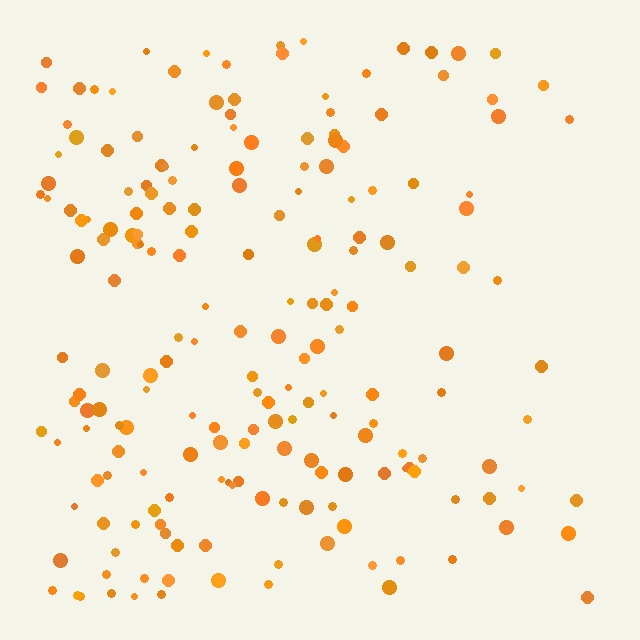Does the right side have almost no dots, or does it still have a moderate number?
Still a moderate number, just noticeably fewer than the left.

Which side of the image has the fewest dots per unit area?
The right.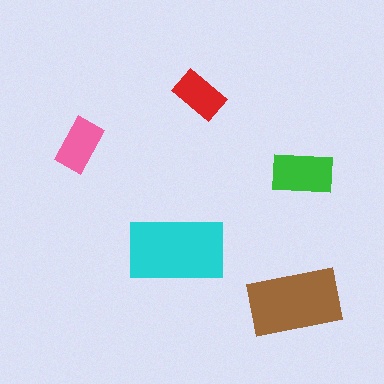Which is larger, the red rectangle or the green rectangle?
The green one.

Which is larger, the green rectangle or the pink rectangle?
The green one.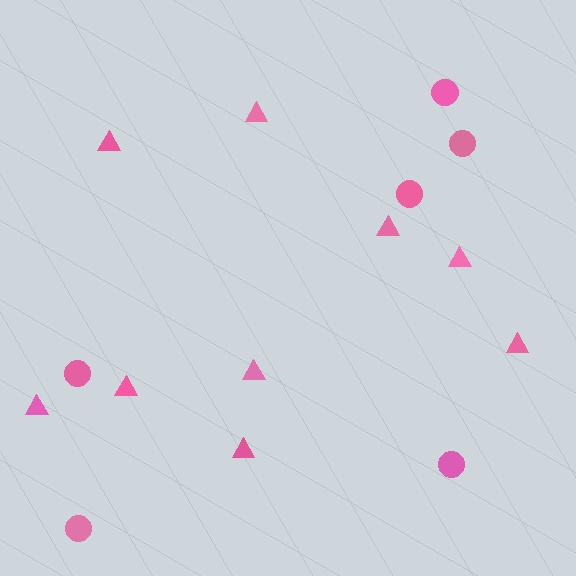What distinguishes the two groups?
There are 2 groups: one group of circles (6) and one group of triangles (9).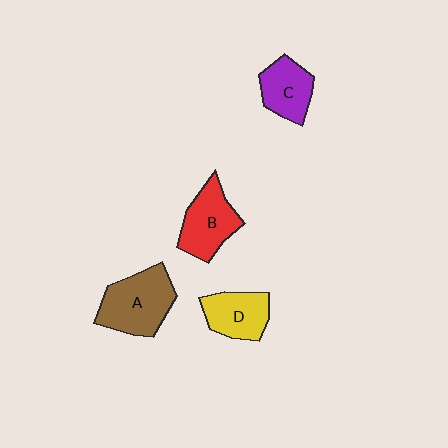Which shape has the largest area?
Shape A (brown).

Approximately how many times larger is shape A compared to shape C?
Approximately 1.5 times.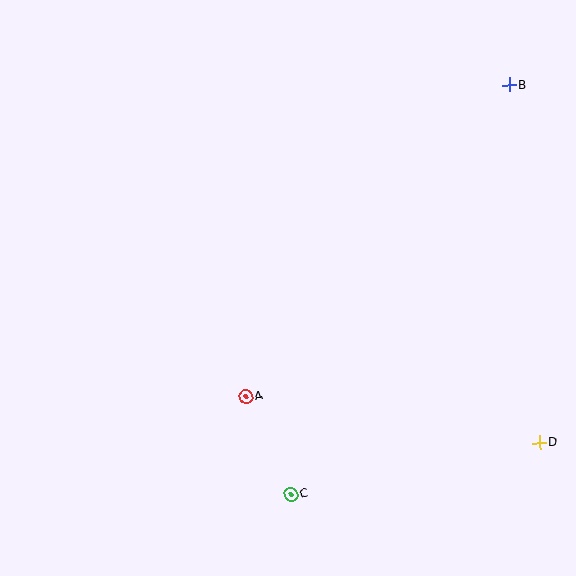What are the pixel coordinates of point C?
Point C is at (291, 495).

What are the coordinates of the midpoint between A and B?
The midpoint between A and B is at (378, 241).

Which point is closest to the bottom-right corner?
Point D is closest to the bottom-right corner.